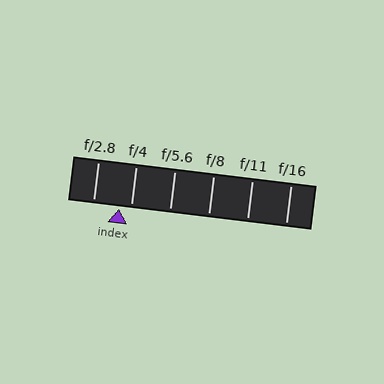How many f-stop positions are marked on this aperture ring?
There are 6 f-stop positions marked.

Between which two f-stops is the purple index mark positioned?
The index mark is between f/2.8 and f/4.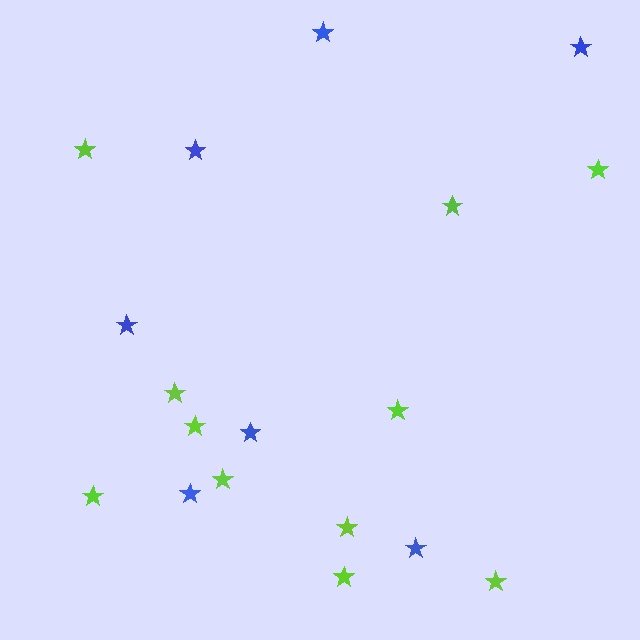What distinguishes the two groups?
There are 2 groups: one group of lime stars (11) and one group of blue stars (7).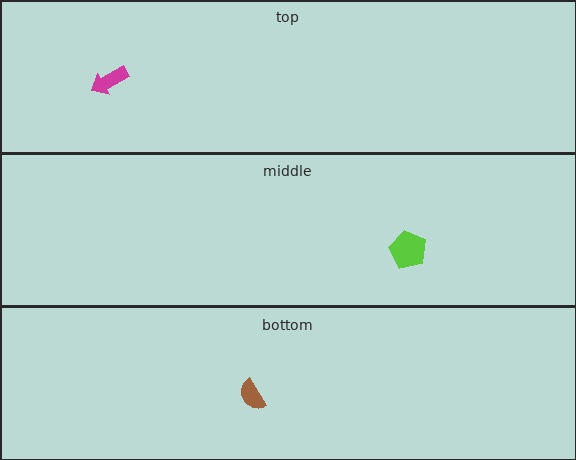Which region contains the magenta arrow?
The top region.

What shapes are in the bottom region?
The brown semicircle.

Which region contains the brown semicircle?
The bottom region.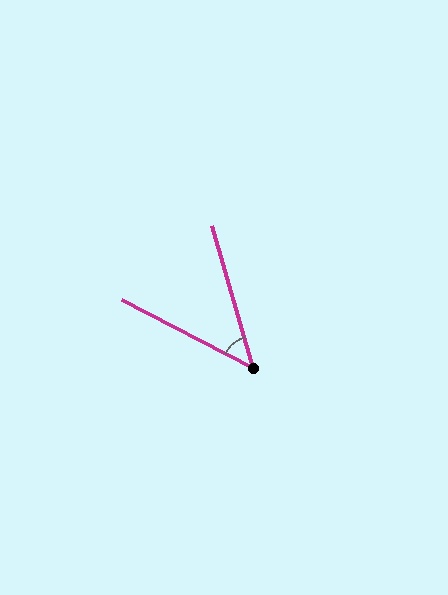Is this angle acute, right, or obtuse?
It is acute.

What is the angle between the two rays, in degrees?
Approximately 46 degrees.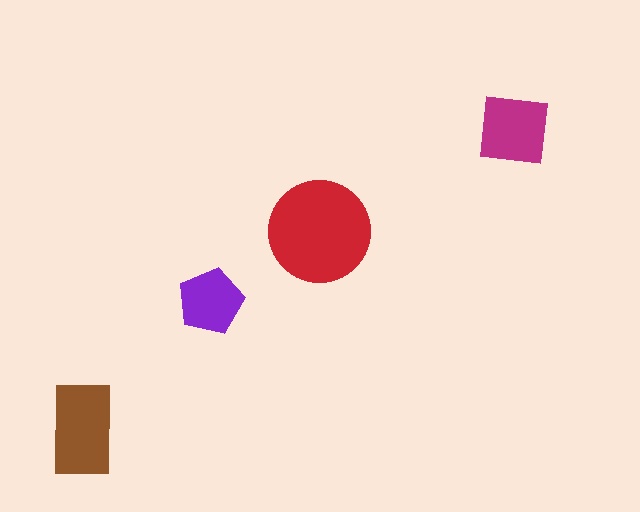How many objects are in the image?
There are 4 objects in the image.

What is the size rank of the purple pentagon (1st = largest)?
4th.